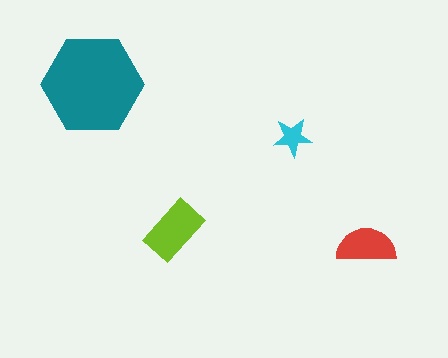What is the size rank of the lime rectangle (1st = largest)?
2nd.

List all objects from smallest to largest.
The cyan star, the red semicircle, the lime rectangle, the teal hexagon.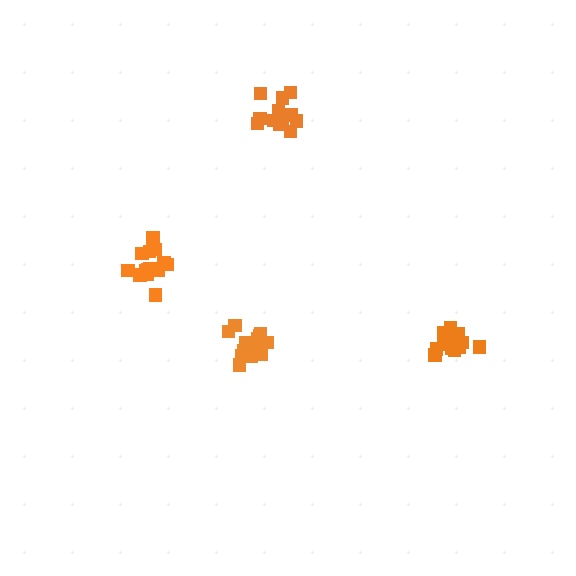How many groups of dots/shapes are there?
There are 4 groups.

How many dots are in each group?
Group 1: 16 dots, Group 2: 16 dots, Group 3: 13 dots, Group 4: 15 dots (60 total).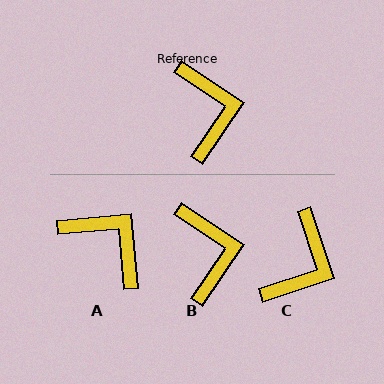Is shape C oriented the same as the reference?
No, it is off by about 38 degrees.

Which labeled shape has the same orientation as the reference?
B.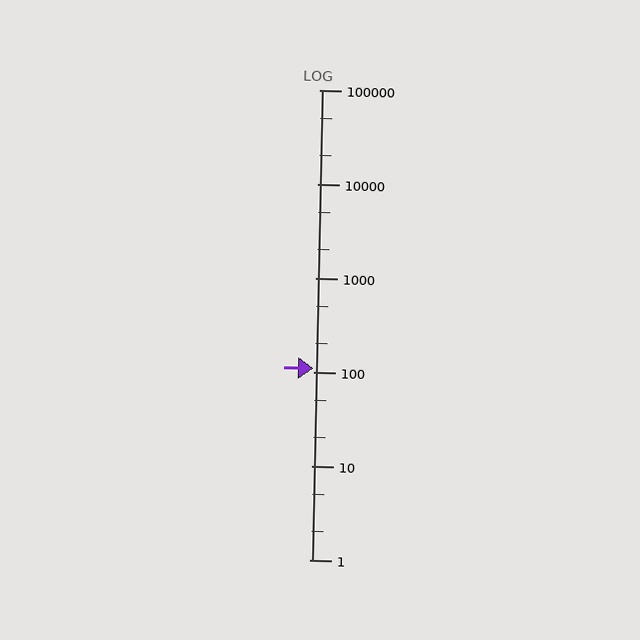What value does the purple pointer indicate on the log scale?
The pointer indicates approximately 110.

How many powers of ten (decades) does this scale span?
The scale spans 5 decades, from 1 to 100000.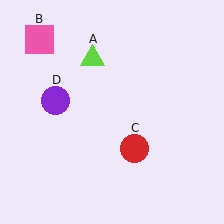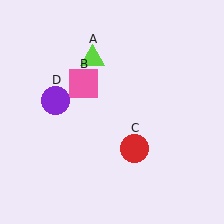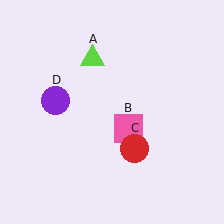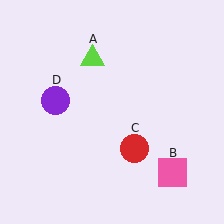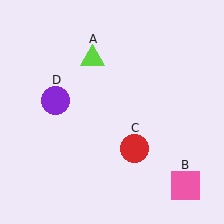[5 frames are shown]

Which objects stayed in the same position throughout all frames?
Lime triangle (object A) and red circle (object C) and purple circle (object D) remained stationary.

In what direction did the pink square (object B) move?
The pink square (object B) moved down and to the right.